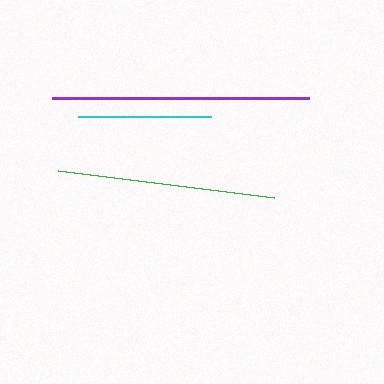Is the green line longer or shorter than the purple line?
The purple line is longer than the green line.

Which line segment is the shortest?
The cyan line is the shortest at approximately 133 pixels.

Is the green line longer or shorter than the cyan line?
The green line is longer than the cyan line.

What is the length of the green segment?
The green segment is approximately 217 pixels long.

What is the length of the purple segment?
The purple segment is approximately 258 pixels long.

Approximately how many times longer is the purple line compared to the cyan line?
The purple line is approximately 1.9 times the length of the cyan line.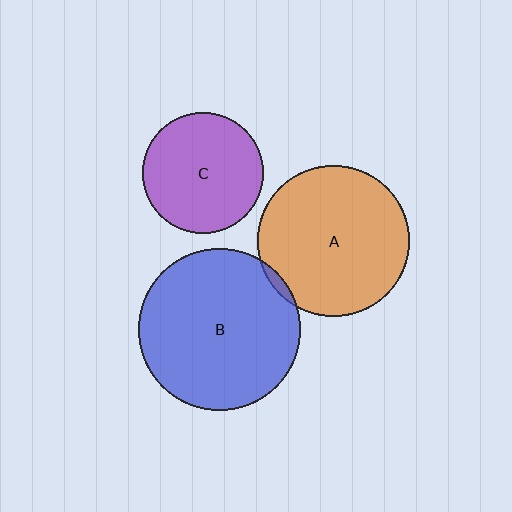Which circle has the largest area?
Circle B (blue).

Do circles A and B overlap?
Yes.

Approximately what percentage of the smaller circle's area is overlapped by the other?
Approximately 5%.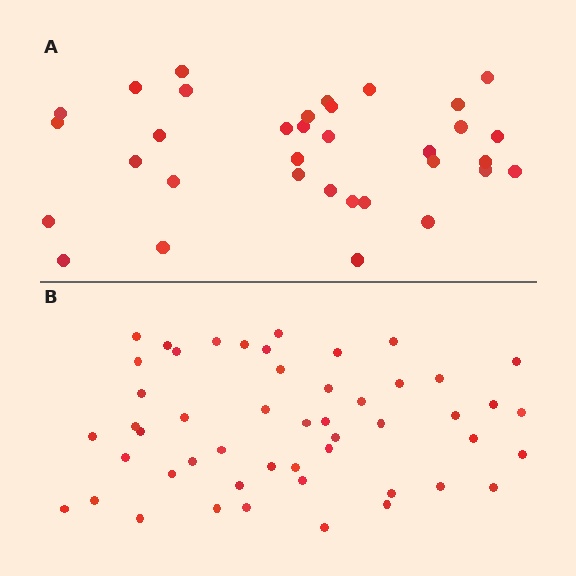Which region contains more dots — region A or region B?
Region B (the bottom region) has more dots.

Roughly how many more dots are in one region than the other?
Region B has approximately 15 more dots than region A.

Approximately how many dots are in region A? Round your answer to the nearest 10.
About 30 dots. (The exact count is 34, which rounds to 30.)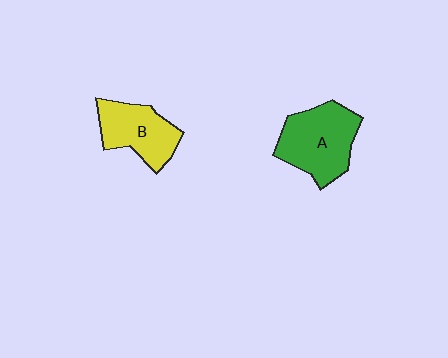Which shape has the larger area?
Shape A (green).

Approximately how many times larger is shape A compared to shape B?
Approximately 1.3 times.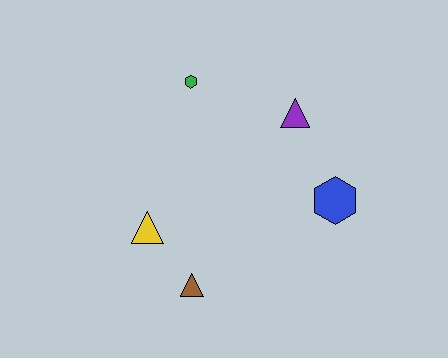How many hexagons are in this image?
There are 2 hexagons.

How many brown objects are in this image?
There is 1 brown object.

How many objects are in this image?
There are 5 objects.